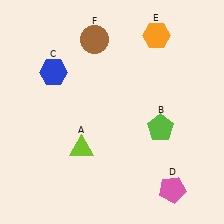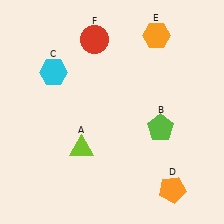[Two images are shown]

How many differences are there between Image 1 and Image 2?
There are 3 differences between the two images.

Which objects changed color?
C changed from blue to cyan. D changed from pink to orange. F changed from brown to red.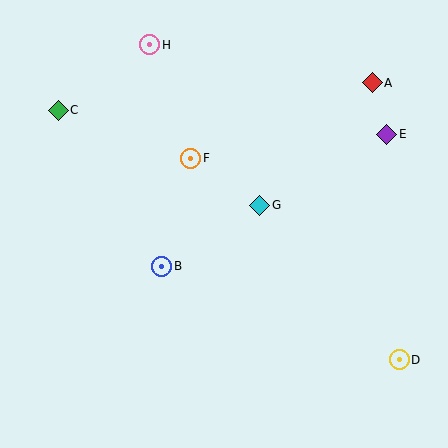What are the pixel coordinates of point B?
Point B is at (162, 266).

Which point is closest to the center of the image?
Point G at (260, 205) is closest to the center.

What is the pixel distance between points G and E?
The distance between G and E is 145 pixels.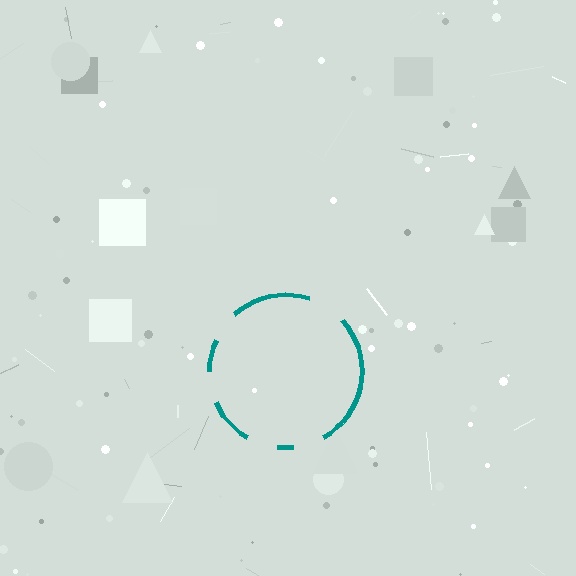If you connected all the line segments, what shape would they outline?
They would outline a circle.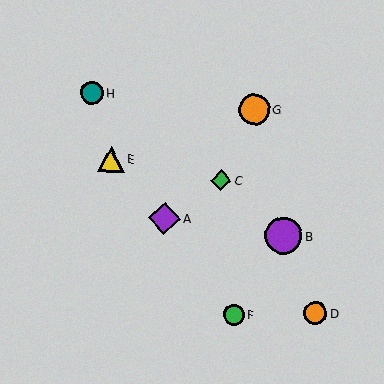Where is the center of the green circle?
The center of the green circle is at (234, 315).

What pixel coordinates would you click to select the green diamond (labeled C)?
Click at (221, 180) to select the green diamond C.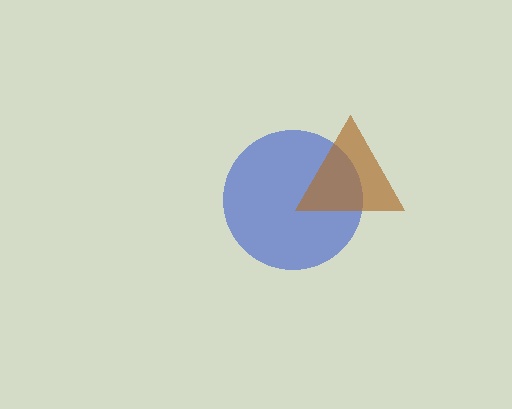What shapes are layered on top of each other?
The layered shapes are: a blue circle, a brown triangle.